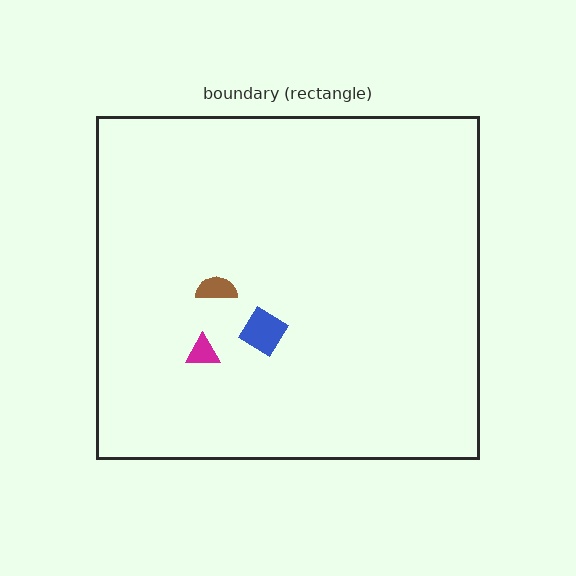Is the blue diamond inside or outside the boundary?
Inside.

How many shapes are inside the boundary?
3 inside, 0 outside.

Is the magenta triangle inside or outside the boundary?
Inside.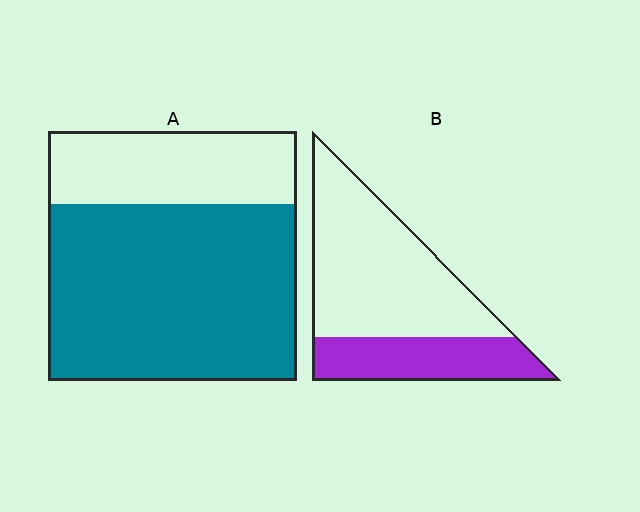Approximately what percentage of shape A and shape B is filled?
A is approximately 70% and B is approximately 30%.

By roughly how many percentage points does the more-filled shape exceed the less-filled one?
By roughly 40 percentage points (A over B).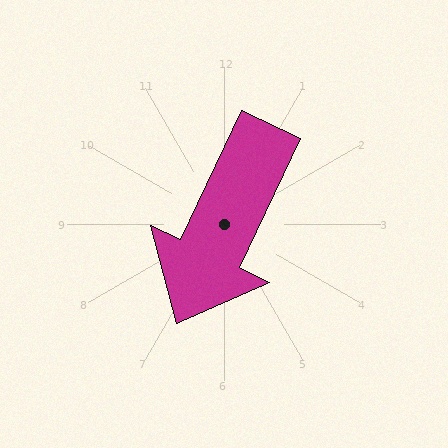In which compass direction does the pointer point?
Southwest.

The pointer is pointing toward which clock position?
Roughly 7 o'clock.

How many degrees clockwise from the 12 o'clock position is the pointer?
Approximately 205 degrees.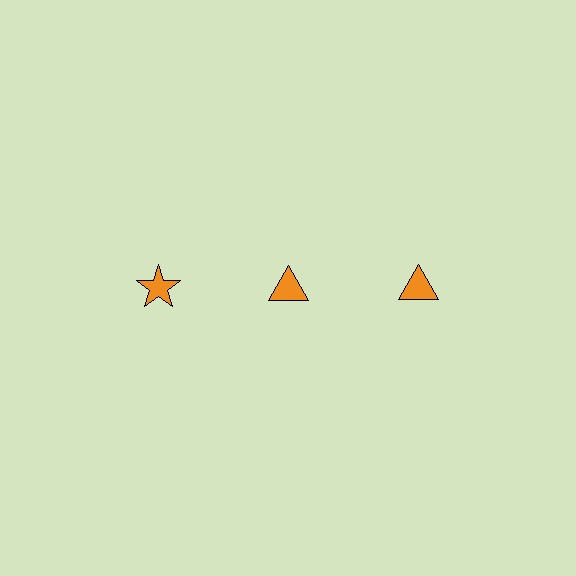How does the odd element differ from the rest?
It has a different shape: star instead of triangle.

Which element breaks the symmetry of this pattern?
The orange star in the top row, leftmost column breaks the symmetry. All other shapes are orange triangles.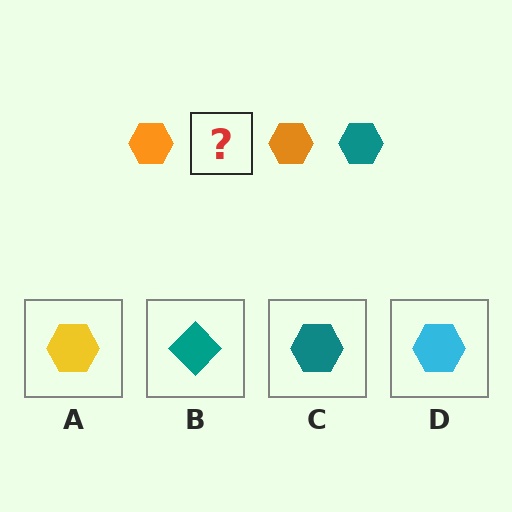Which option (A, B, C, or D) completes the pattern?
C.